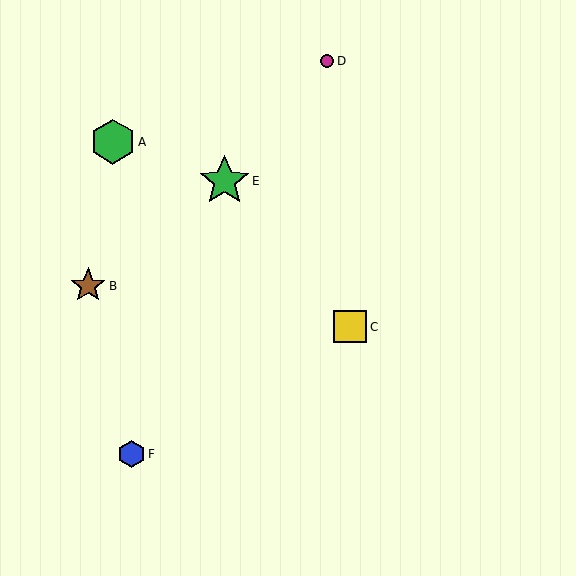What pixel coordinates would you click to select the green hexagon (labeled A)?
Click at (113, 142) to select the green hexagon A.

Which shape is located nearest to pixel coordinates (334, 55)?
The magenta circle (labeled D) at (327, 61) is nearest to that location.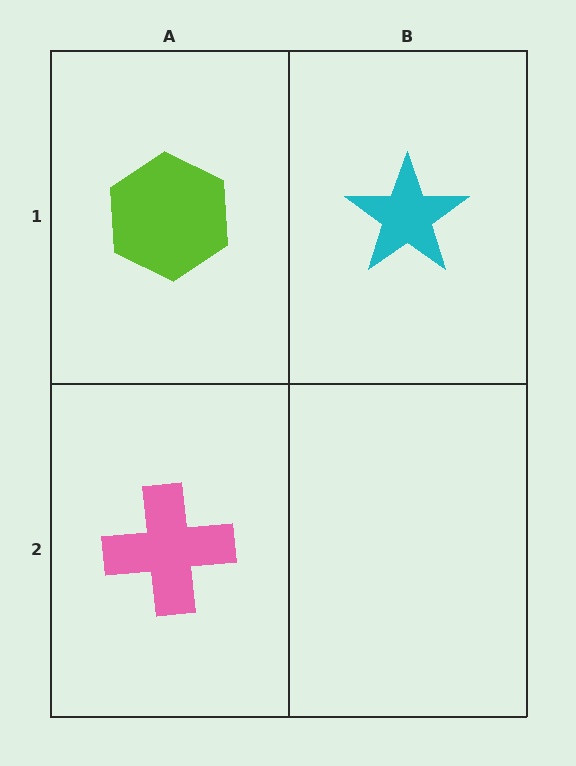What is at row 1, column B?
A cyan star.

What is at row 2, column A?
A pink cross.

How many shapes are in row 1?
2 shapes.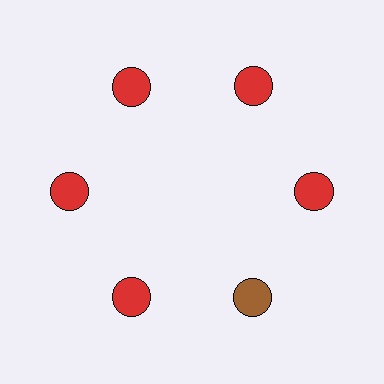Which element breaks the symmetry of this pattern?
The brown circle at roughly the 5 o'clock position breaks the symmetry. All other shapes are red circles.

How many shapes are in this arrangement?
There are 6 shapes arranged in a ring pattern.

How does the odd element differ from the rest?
It has a different color: brown instead of red.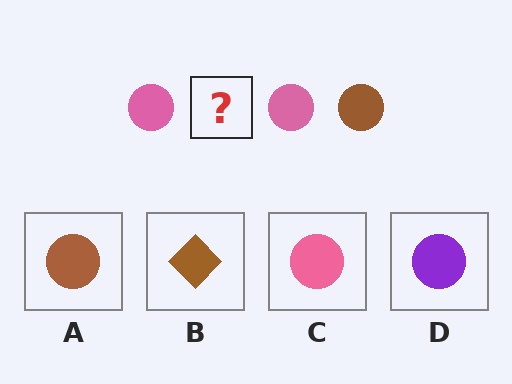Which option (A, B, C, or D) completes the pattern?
A.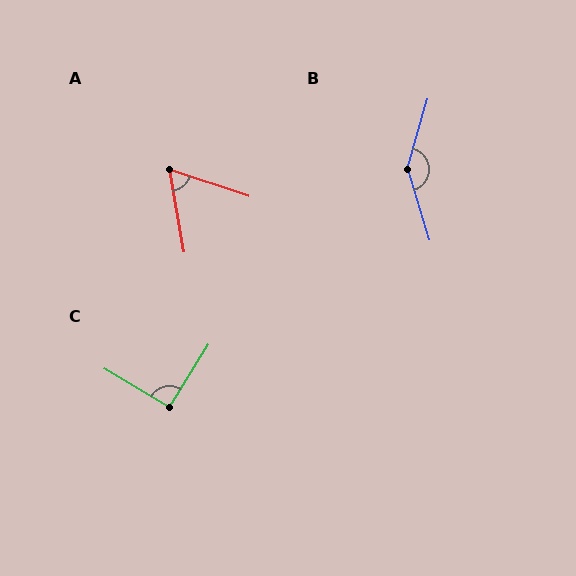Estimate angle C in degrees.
Approximately 91 degrees.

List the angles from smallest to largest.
A (62°), C (91°), B (148°).